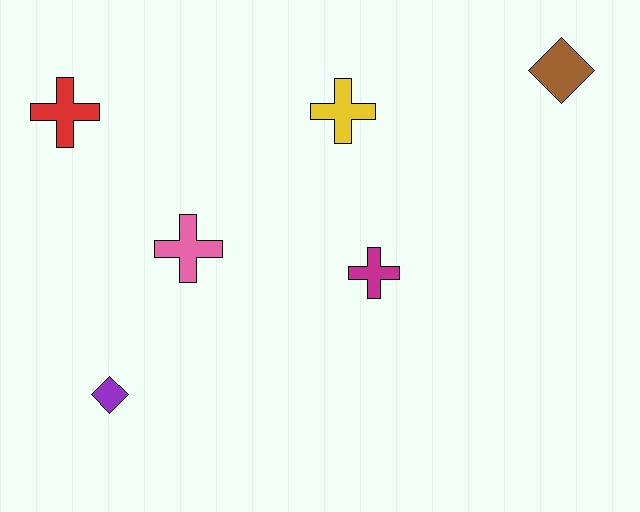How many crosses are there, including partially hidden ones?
There are 4 crosses.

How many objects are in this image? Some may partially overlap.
There are 6 objects.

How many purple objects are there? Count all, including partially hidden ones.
There is 1 purple object.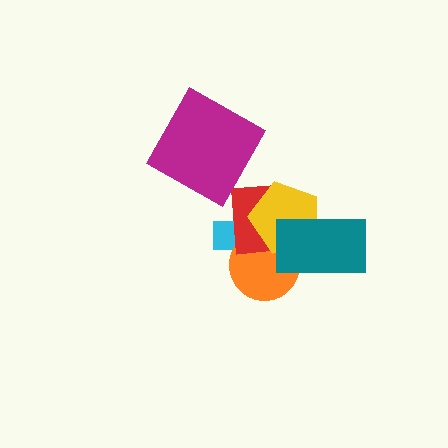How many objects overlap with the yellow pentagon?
4 objects overlap with the yellow pentagon.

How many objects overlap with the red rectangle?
3 objects overlap with the red rectangle.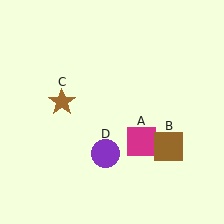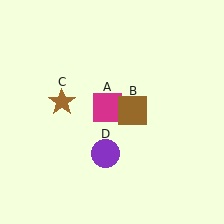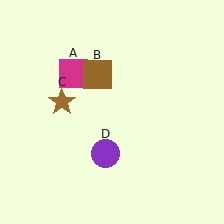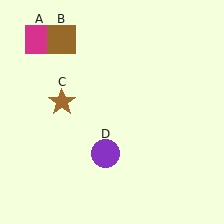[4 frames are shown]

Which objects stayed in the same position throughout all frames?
Brown star (object C) and purple circle (object D) remained stationary.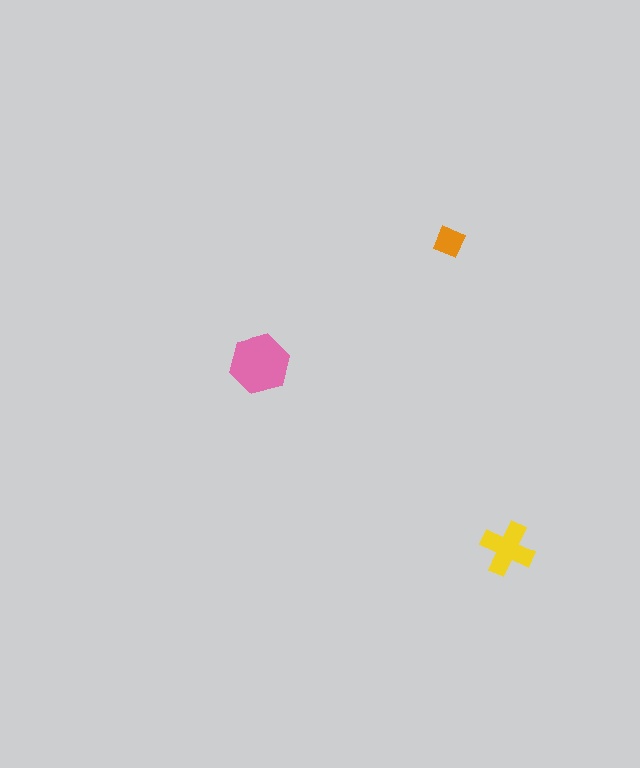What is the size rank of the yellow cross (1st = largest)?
2nd.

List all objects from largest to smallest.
The pink hexagon, the yellow cross, the orange diamond.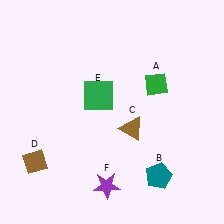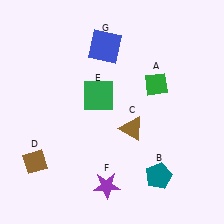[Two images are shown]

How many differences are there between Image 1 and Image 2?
There is 1 difference between the two images.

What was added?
A blue square (G) was added in Image 2.